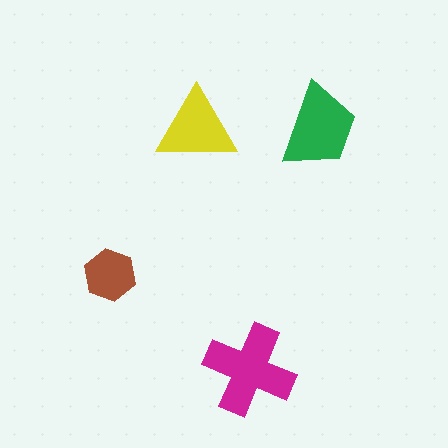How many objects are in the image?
There are 4 objects in the image.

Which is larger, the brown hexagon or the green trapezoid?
The green trapezoid.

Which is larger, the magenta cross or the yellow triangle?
The magenta cross.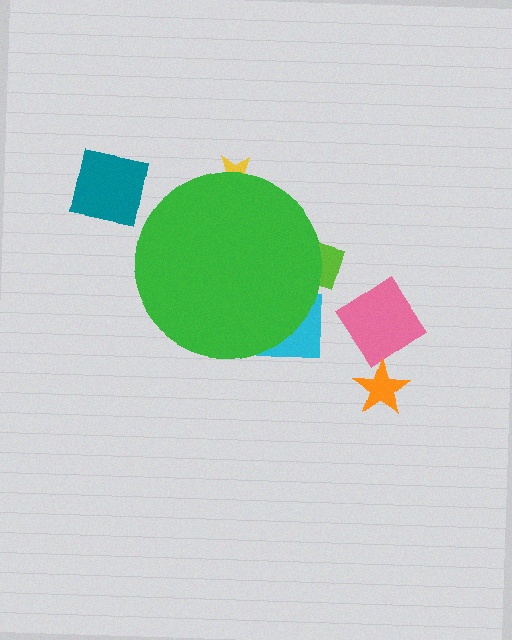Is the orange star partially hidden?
No, the orange star is fully visible.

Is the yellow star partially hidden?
Yes, the yellow star is partially hidden behind the green circle.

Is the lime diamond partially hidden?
Yes, the lime diamond is partially hidden behind the green circle.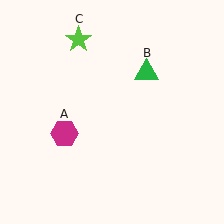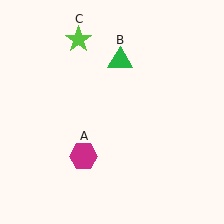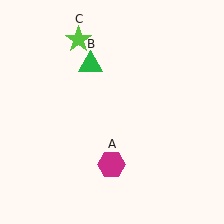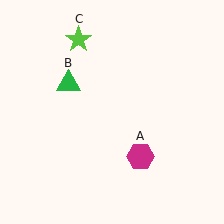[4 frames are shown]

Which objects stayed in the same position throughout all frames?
Lime star (object C) remained stationary.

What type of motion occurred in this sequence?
The magenta hexagon (object A), green triangle (object B) rotated counterclockwise around the center of the scene.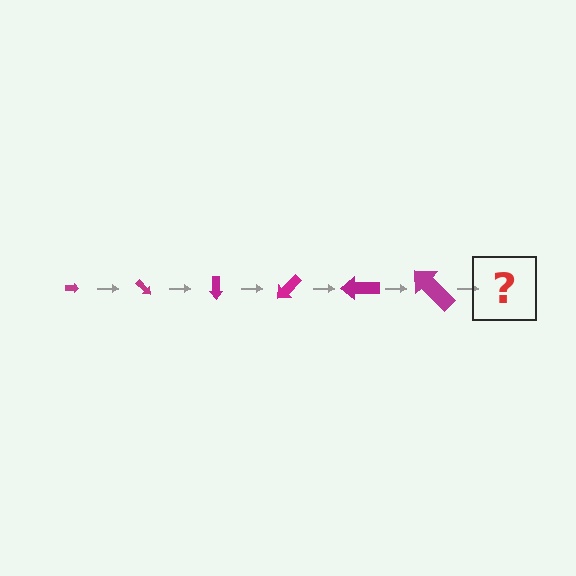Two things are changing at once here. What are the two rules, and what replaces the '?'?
The two rules are that the arrow grows larger each step and it rotates 45 degrees each step. The '?' should be an arrow, larger than the previous one and rotated 270 degrees from the start.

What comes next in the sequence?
The next element should be an arrow, larger than the previous one and rotated 270 degrees from the start.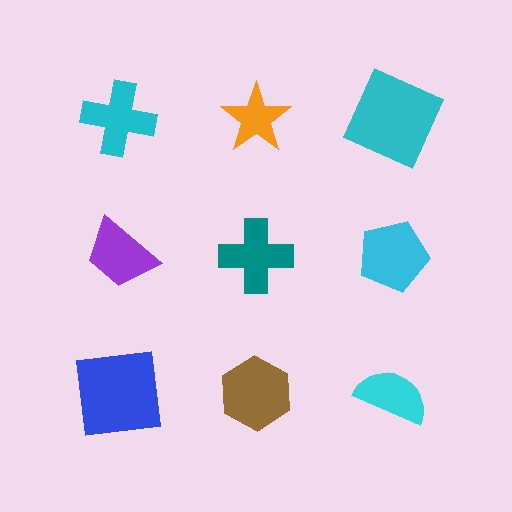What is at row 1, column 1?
A cyan cross.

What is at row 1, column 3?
A cyan square.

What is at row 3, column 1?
A blue square.